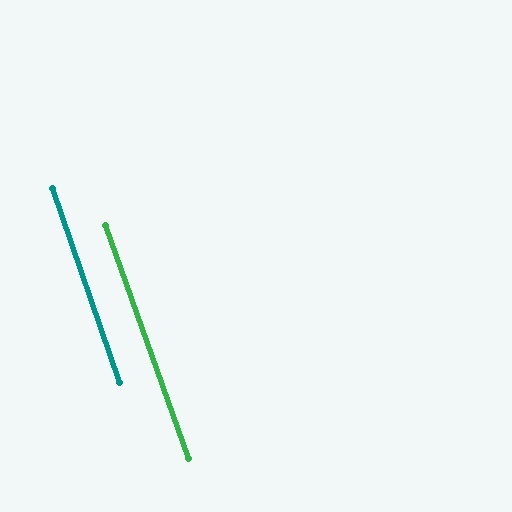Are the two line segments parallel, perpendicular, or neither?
Parallel — their directions differ by only 0.9°.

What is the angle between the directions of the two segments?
Approximately 1 degree.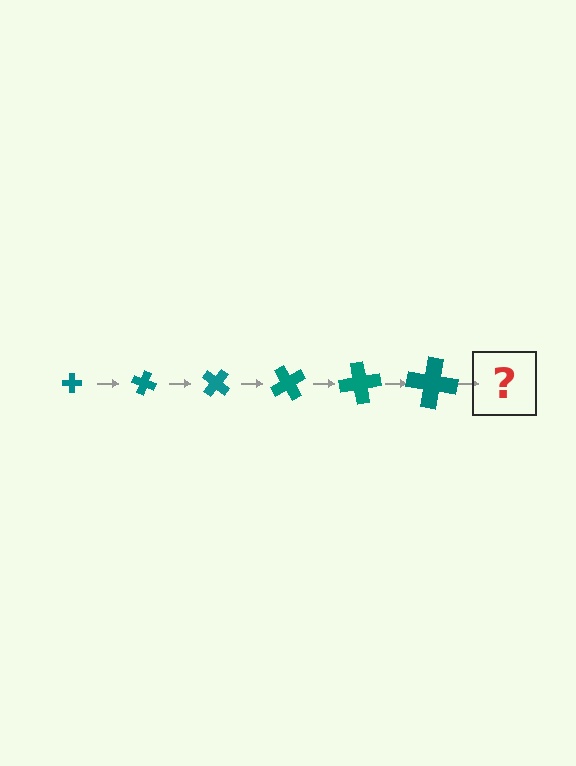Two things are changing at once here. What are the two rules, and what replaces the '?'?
The two rules are that the cross grows larger each step and it rotates 20 degrees each step. The '?' should be a cross, larger than the previous one and rotated 120 degrees from the start.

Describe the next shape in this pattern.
It should be a cross, larger than the previous one and rotated 120 degrees from the start.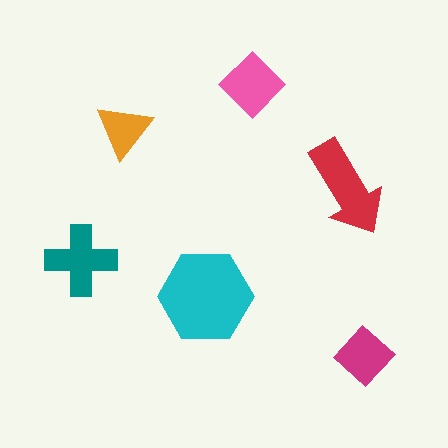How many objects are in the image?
There are 6 objects in the image.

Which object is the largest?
The cyan hexagon.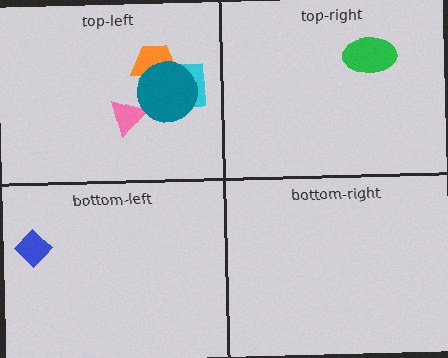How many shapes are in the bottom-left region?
1.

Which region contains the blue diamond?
The bottom-left region.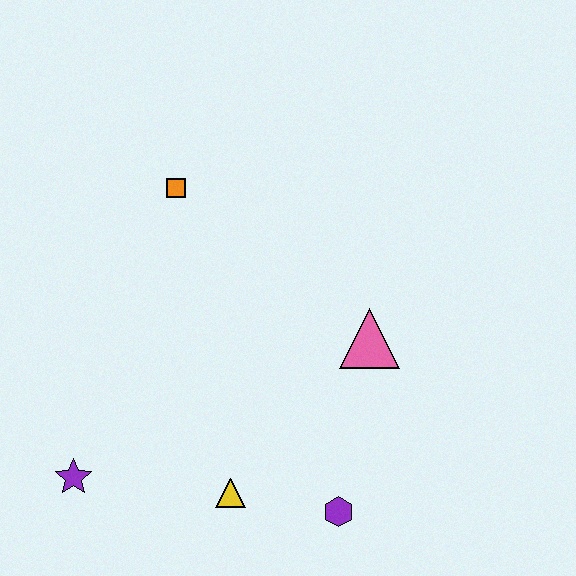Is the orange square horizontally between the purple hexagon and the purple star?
Yes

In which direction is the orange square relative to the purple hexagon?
The orange square is above the purple hexagon.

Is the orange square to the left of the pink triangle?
Yes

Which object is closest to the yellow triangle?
The purple hexagon is closest to the yellow triangle.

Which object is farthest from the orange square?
The purple hexagon is farthest from the orange square.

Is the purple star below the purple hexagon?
No